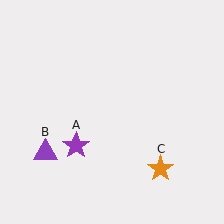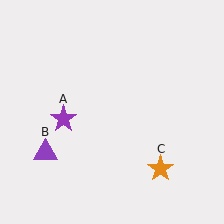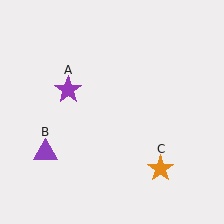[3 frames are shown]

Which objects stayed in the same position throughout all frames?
Purple triangle (object B) and orange star (object C) remained stationary.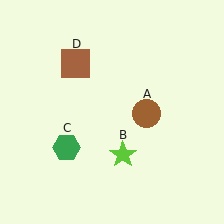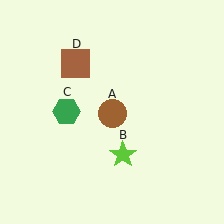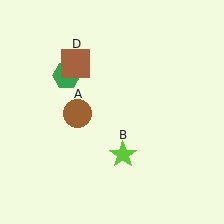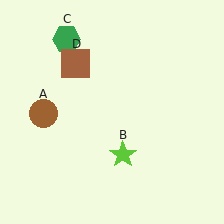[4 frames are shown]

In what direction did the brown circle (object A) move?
The brown circle (object A) moved left.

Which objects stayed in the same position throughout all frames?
Lime star (object B) and brown square (object D) remained stationary.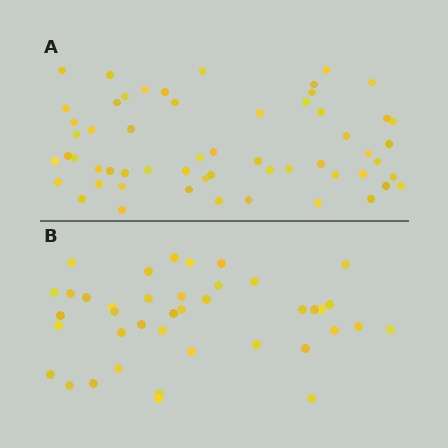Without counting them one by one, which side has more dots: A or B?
Region A (the top region) has more dots.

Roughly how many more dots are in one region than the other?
Region A has approximately 15 more dots than region B.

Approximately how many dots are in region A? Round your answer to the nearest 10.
About 60 dots. (The exact count is 57, which rounds to 60.)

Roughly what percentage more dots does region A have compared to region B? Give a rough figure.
About 40% more.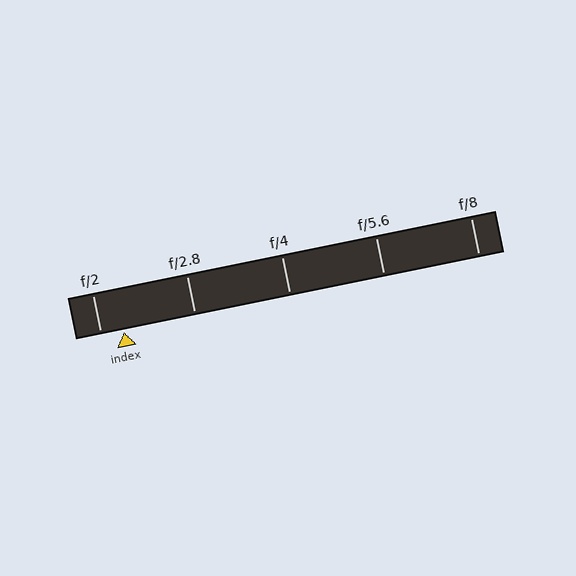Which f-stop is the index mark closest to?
The index mark is closest to f/2.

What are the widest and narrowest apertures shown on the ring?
The widest aperture shown is f/2 and the narrowest is f/8.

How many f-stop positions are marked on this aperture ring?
There are 5 f-stop positions marked.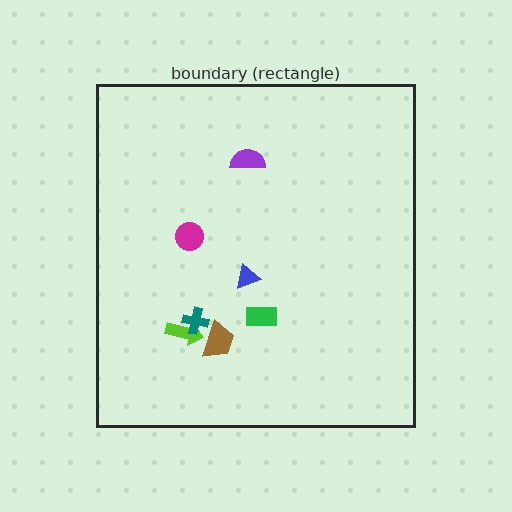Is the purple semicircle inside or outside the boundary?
Inside.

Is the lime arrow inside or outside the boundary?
Inside.